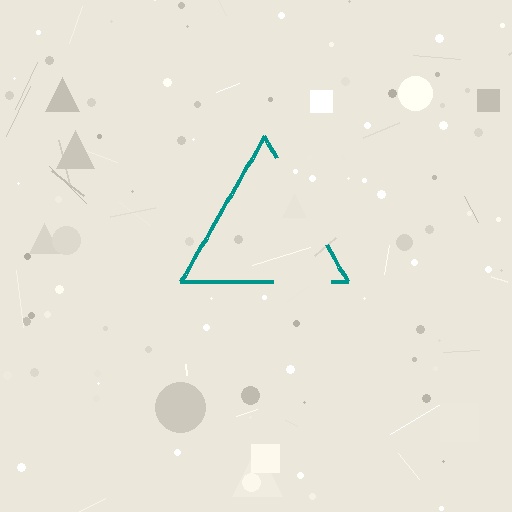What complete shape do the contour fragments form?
The contour fragments form a triangle.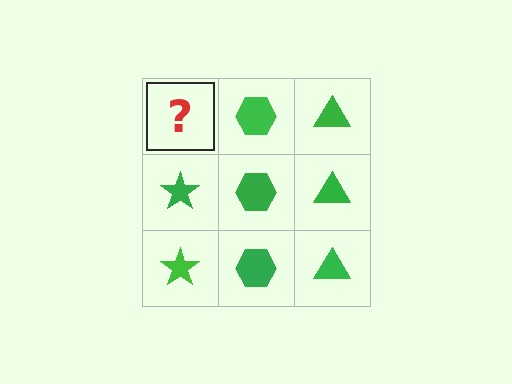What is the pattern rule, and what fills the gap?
The rule is that each column has a consistent shape. The gap should be filled with a green star.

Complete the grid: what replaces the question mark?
The question mark should be replaced with a green star.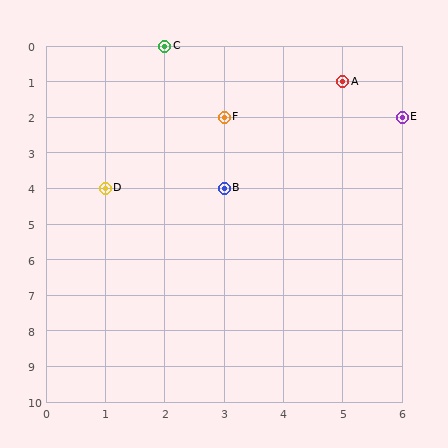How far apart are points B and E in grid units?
Points B and E are 3 columns and 2 rows apart (about 3.6 grid units diagonally).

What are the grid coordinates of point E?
Point E is at grid coordinates (6, 2).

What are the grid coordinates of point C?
Point C is at grid coordinates (2, 0).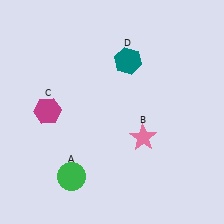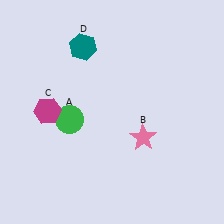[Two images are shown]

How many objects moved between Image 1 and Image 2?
2 objects moved between the two images.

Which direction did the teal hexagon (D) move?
The teal hexagon (D) moved left.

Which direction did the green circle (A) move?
The green circle (A) moved up.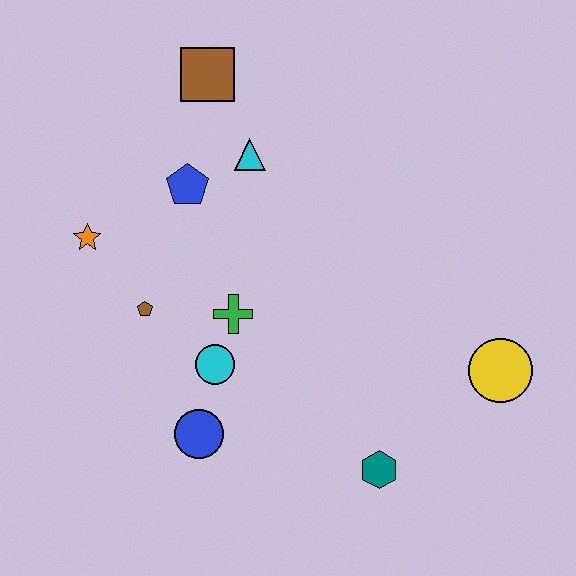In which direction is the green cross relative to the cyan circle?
The green cross is above the cyan circle.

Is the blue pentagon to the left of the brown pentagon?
No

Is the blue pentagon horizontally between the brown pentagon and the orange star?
No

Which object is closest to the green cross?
The cyan circle is closest to the green cross.